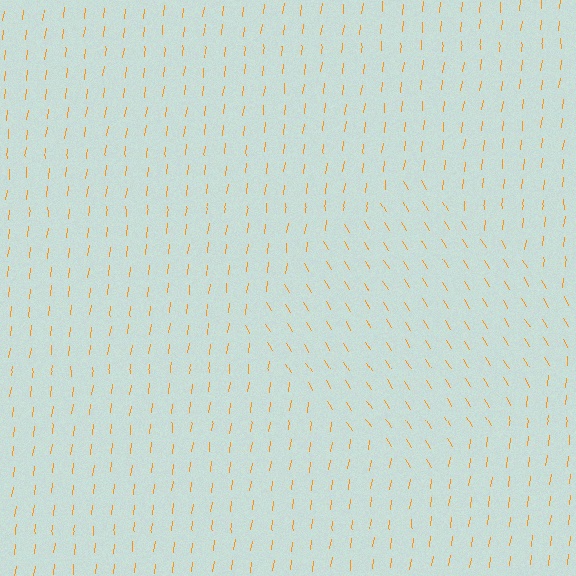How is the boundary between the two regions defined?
The boundary is defined purely by a change in line orientation (approximately 39 degrees difference). All lines are the same color and thickness.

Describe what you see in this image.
The image is filled with small orange line segments. A diamond region in the image has lines oriented differently from the surrounding lines, creating a visible texture boundary.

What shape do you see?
I see a diamond.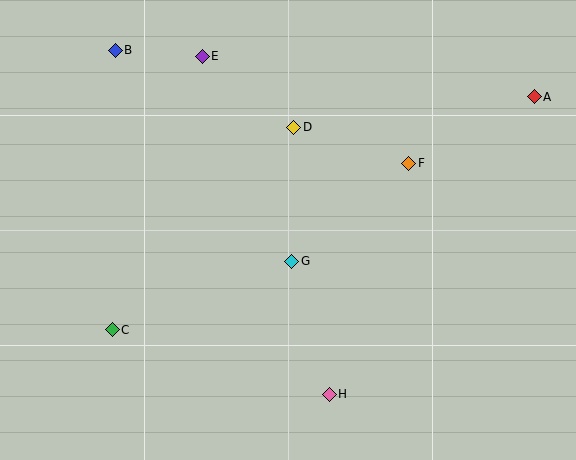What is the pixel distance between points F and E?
The distance between F and E is 232 pixels.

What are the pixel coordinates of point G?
Point G is at (292, 261).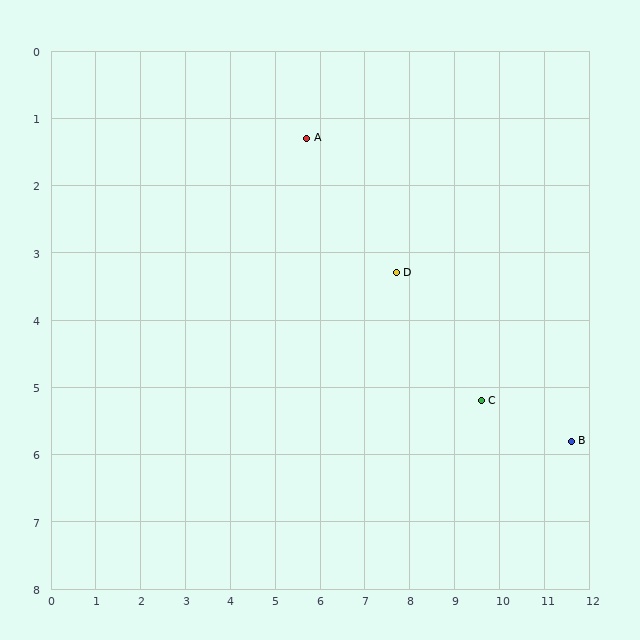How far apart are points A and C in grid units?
Points A and C are about 5.5 grid units apart.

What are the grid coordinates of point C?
Point C is at approximately (9.6, 5.2).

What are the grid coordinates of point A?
Point A is at approximately (5.7, 1.3).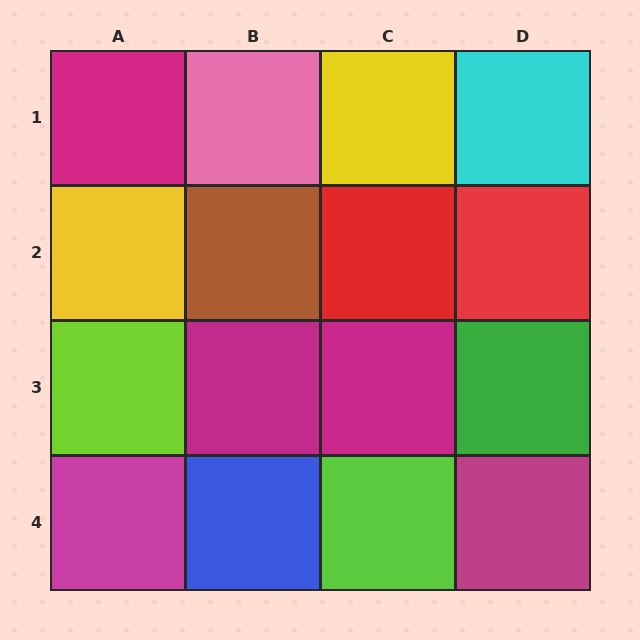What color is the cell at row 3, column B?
Magenta.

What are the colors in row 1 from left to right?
Magenta, pink, yellow, cyan.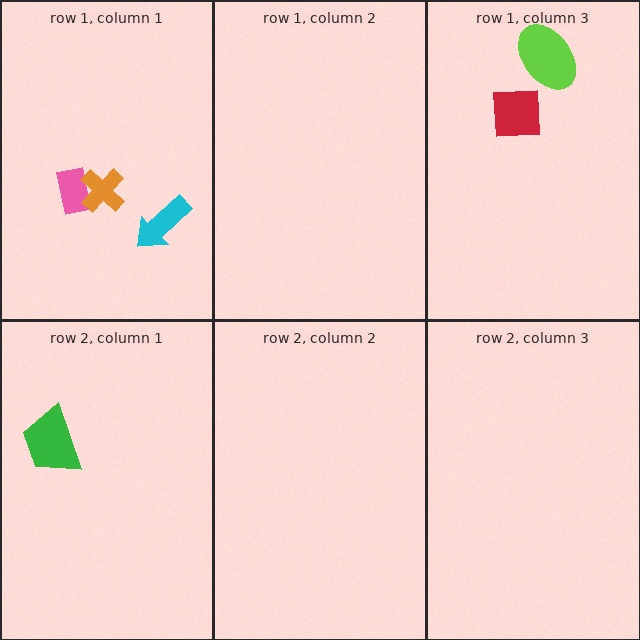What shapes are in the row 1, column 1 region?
The pink rectangle, the cyan arrow, the orange cross.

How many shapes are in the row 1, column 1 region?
3.